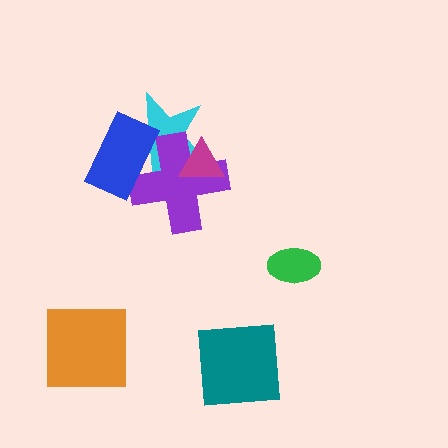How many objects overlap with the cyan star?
3 objects overlap with the cyan star.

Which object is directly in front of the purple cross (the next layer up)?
The magenta triangle is directly in front of the purple cross.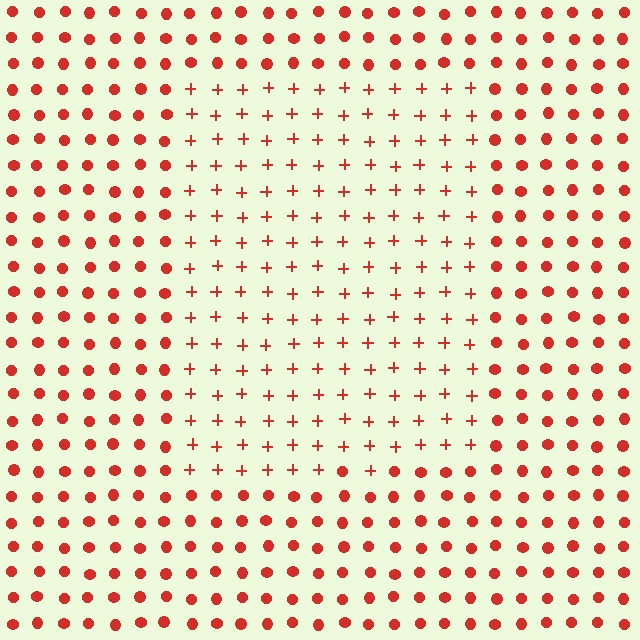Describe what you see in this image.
The image is filled with small red elements arranged in a uniform grid. A rectangle-shaped region contains plus signs, while the surrounding area contains circles. The boundary is defined purely by the change in element shape.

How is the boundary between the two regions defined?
The boundary is defined by a change in element shape: plus signs inside vs. circles outside. All elements share the same color and spacing.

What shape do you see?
I see a rectangle.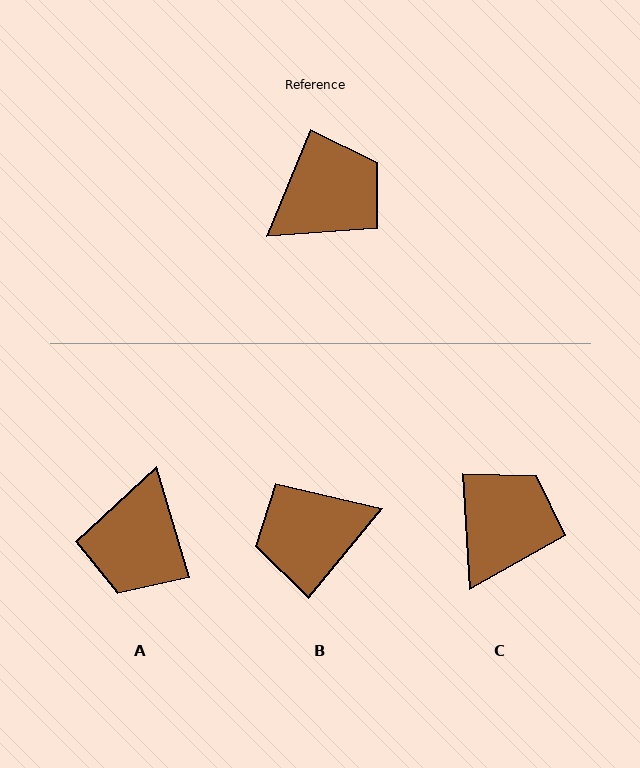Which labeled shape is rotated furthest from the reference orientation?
B, about 163 degrees away.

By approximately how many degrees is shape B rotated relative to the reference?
Approximately 163 degrees counter-clockwise.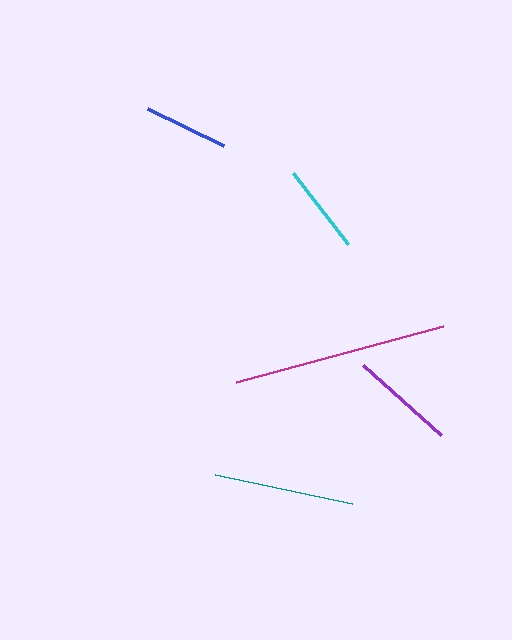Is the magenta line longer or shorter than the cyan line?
The magenta line is longer than the cyan line.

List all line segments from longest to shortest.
From longest to shortest: magenta, teal, purple, cyan, blue.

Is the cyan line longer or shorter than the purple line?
The purple line is longer than the cyan line.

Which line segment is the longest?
The magenta line is the longest at approximately 215 pixels.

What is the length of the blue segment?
The blue segment is approximately 85 pixels long.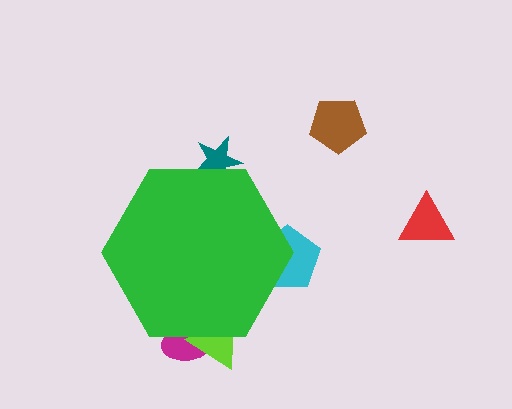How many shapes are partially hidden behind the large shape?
4 shapes are partially hidden.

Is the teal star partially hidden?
Yes, the teal star is partially hidden behind the green hexagon.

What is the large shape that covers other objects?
A green hexagon.